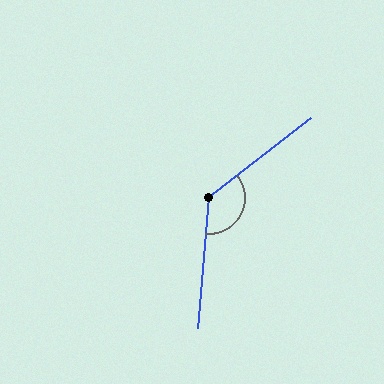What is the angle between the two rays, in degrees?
Approximately 133 degrees.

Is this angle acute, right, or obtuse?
It is obtuse.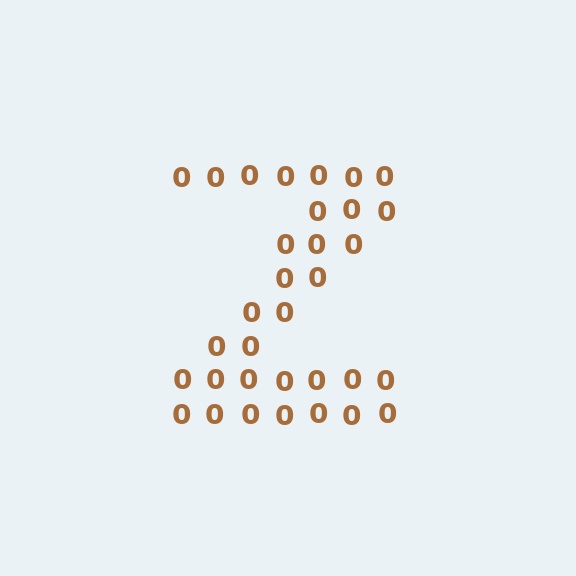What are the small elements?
The small elements are digit 0's.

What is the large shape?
The large shape is the letter Z.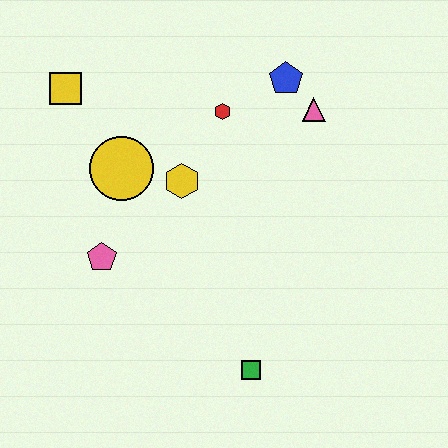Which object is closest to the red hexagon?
The blue pentagon is closest to the red hexagon.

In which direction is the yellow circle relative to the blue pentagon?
The yellow circle is to the left of the blue pentagon.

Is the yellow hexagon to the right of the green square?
No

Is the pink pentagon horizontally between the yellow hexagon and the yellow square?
Yes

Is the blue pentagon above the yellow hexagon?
Yes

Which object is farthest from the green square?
The yellow square is farthest from the green square.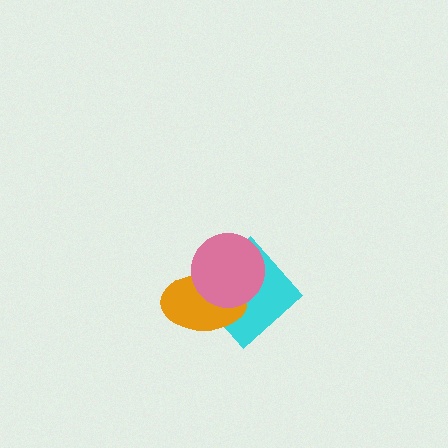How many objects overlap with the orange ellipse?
2 objects overlap with the orange ellipse.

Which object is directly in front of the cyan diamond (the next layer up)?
The orange ellipse is directly in front of the cyan diamond.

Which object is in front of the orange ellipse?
The pink circle is in front of the orange ellipse.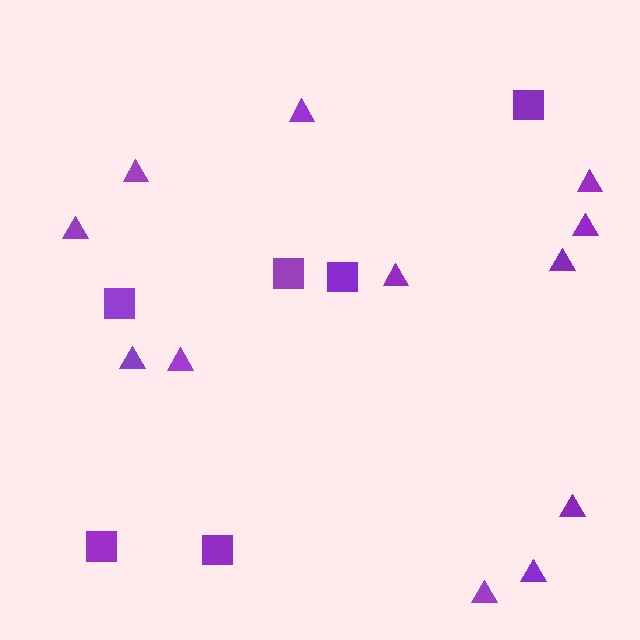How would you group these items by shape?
There are 2 groups: one group of triangles (12) and one group of squares (6).